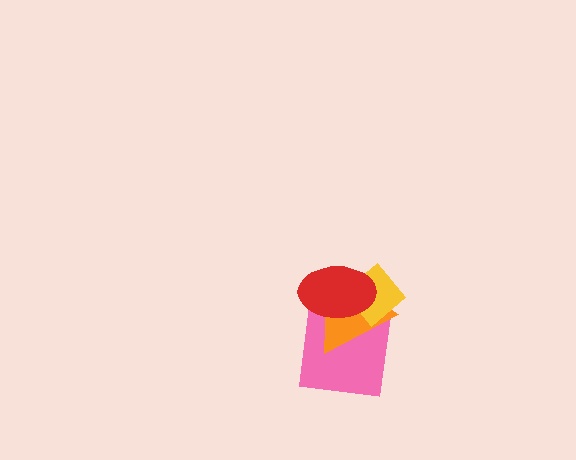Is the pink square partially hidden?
Yes, it is partially covered by another shape.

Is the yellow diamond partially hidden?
Yes, it is partially covered by another shape.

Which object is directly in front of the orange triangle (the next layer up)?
The yellow diamond is directly in front of the orange triangle.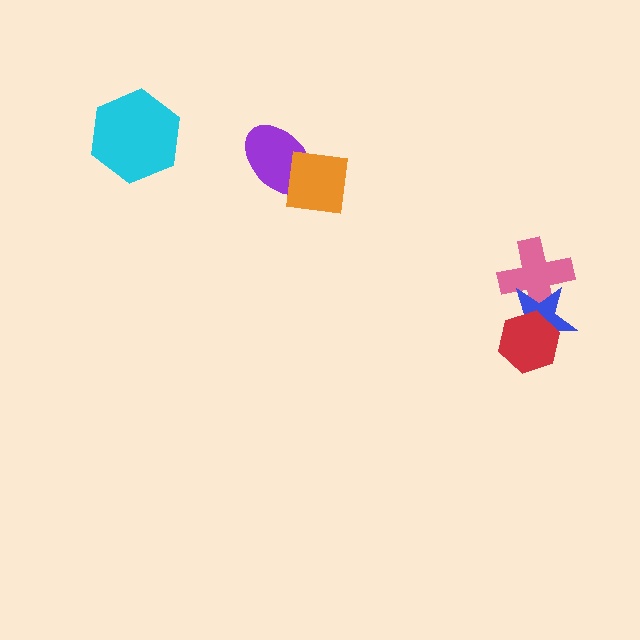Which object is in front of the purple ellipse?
The orange square is in front of the purple ellipse.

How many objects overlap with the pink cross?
1 object overlaps with the pink cross.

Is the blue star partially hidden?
Yes, it is partially covered by another shape.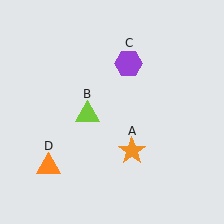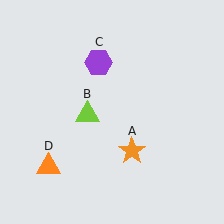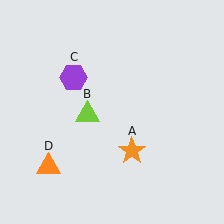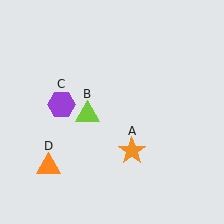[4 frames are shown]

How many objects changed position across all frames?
1 object changed position: purple hexagon (object C).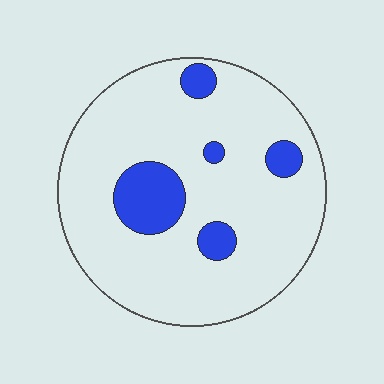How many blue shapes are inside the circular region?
5.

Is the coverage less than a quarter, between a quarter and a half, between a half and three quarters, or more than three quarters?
Less than a quarter.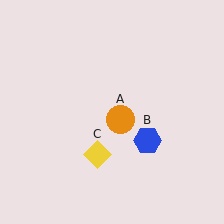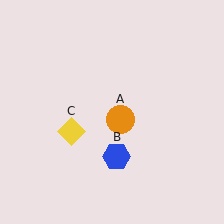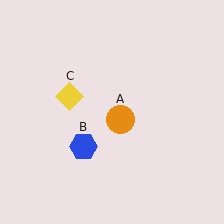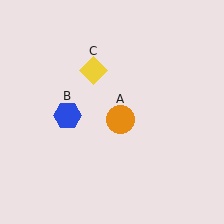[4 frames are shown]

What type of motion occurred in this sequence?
The blue hexagon (object B), yellow diamond (object C) rotated clockwise around the center of the scene.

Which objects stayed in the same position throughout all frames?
Orange circle (object A) remained stationary.